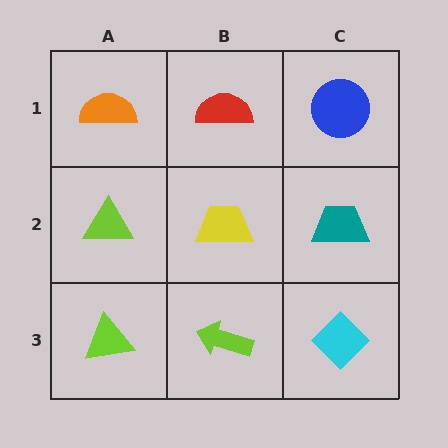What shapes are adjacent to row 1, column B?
A yellow trapezoid (row 2, column B), an orange semicircle (row 1, column A), a blue circle (row 1, column C).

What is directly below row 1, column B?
A yellow trapezoid.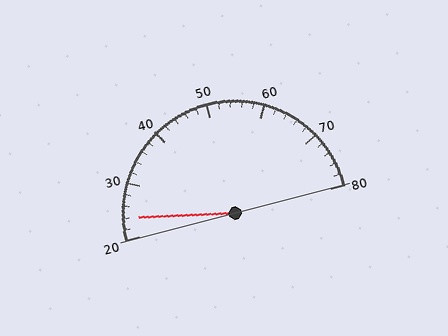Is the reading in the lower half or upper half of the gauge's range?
The reading is in the lower half of the range (20 to 80).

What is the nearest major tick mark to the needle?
The nearest major tick mark is 20.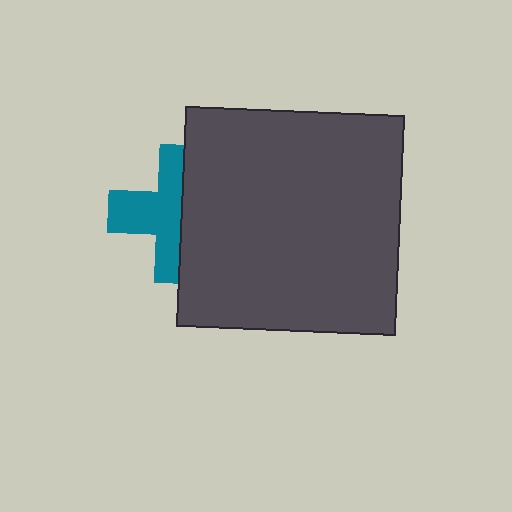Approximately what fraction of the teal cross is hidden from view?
Roughly 45% of the teal cross is hidden behind the dark gray square.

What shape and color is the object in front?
The object in front is a dark gray square.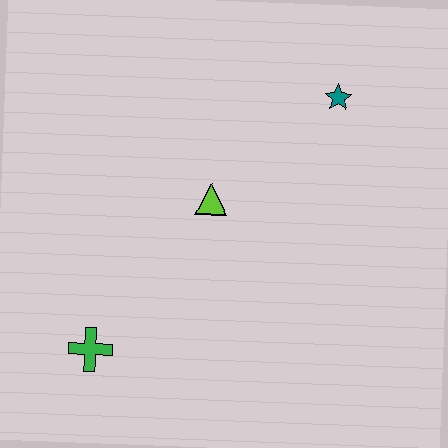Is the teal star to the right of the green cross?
Yes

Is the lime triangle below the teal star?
Yes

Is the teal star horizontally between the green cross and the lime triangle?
No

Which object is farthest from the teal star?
The green cross is farthest from the teal star.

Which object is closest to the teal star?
The lime triangle is closest to the teal star.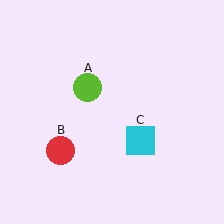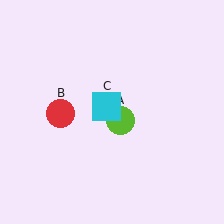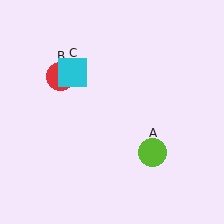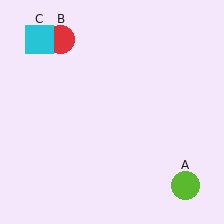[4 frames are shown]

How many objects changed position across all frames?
3 objects changed position: lime circle (object A), red circle (object B), cyan square (object C).